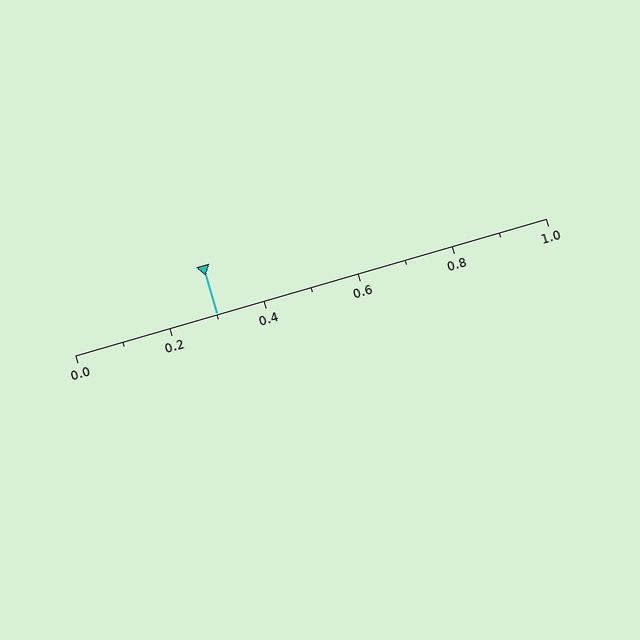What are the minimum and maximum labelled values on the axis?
The axis runs from 0.0 to 1.0.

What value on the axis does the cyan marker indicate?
The marker indicates approximately 0.3.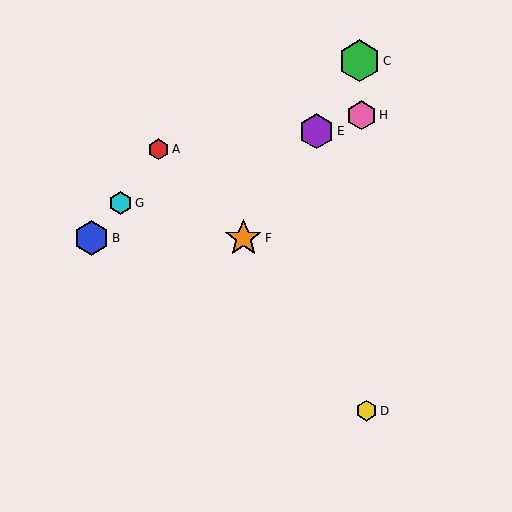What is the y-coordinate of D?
Object D is at y≈411.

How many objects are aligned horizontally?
2 objects (B, F) are aligned horizontally.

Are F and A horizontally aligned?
No, F is at y≈238 and A is at y≈149.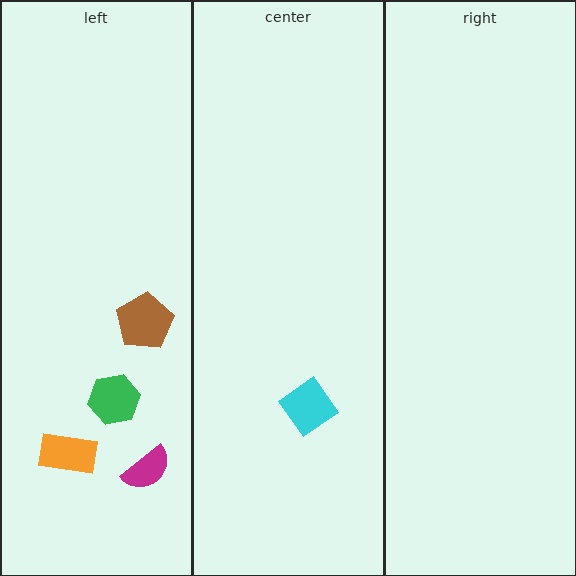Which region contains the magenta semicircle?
The left region.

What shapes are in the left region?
The brown pentagon, the orange rectangle, the green hexagon, the magenta semicircle.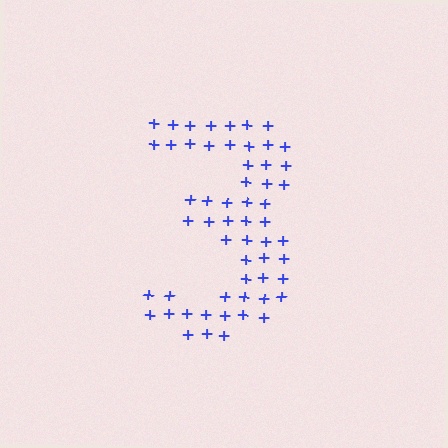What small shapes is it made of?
It is made of small plus signs.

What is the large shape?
The large shape is the digit 3.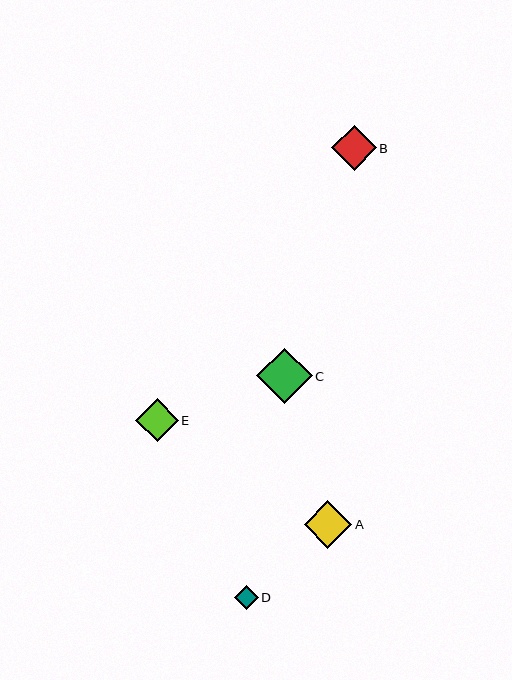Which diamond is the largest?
Diamond C is the largest with a size of approximately 56 pixels.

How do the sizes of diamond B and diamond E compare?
Diamond B and diamond E are approximately the same size.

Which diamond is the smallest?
Diamond D is the smallest with a size of approximately 24 pixels.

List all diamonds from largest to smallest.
From largest to smallest: C, A, B, E, D.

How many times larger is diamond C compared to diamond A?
Diamond C is approximately 1.2 times the size of diamond A.